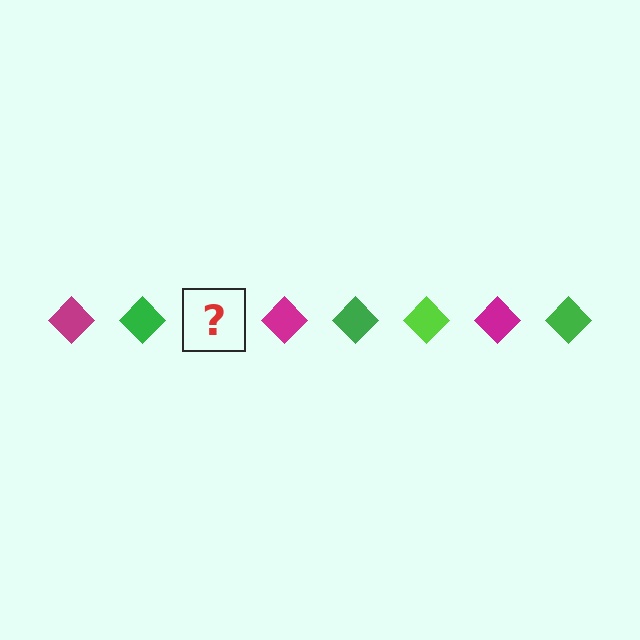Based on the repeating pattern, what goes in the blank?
The blank should be a lime diamond.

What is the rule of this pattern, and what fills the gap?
The rule is that the pattern cycles through magenta, green, lime diamonds. The gap should be filled with a lime diamond.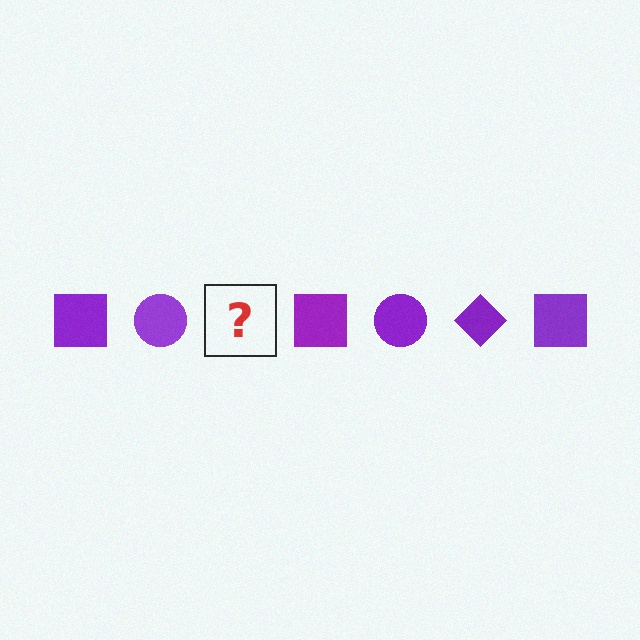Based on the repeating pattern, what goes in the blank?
The blank should be a purple diamond.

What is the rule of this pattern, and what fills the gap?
The rule is that the pattern cycles through square, circle, diamond shapes in purple. The gap should be filled with a purple diamond.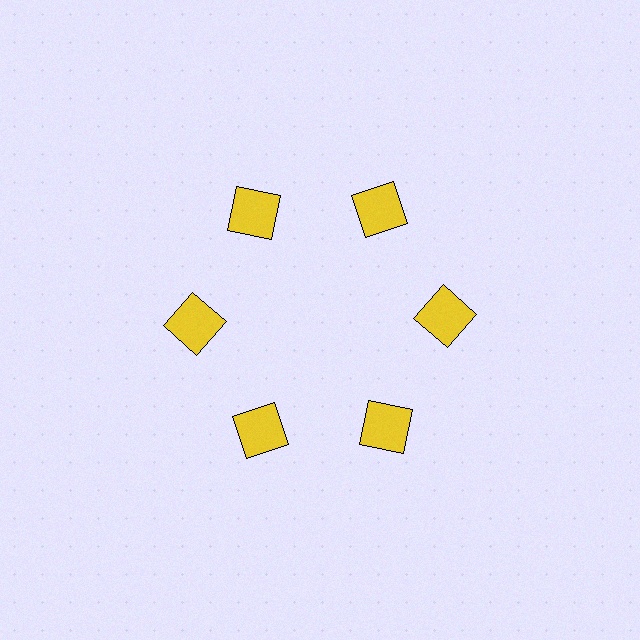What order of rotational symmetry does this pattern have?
This pattern has 6-fold rotational symmetry.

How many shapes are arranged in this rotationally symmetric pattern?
There are 6 shapes, arranged in 6 groups of 1.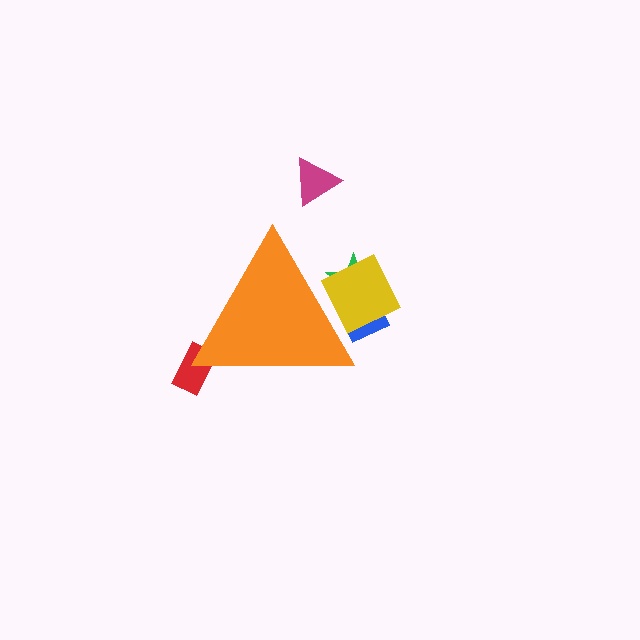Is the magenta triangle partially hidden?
No, the magenta triangle is fully visible.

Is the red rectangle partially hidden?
Yes, the red rectangle is partially hidden behind the orange triangle.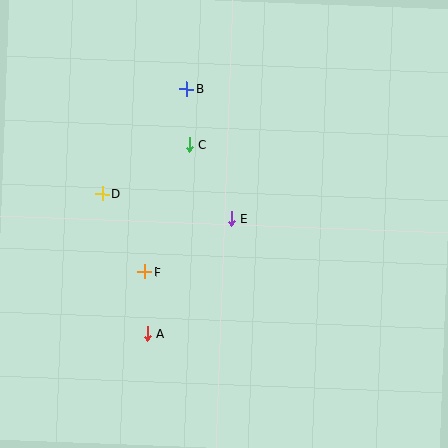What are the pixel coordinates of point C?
Point C is at (189, 145).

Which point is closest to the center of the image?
Point E at (232, 219) is closest to the center.